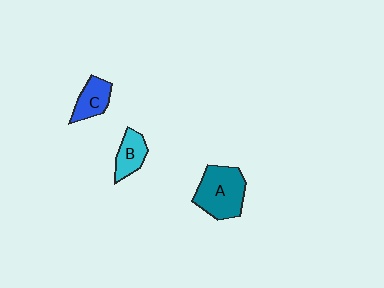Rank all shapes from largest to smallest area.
From largest to smallest: A (teal), C (blue), B (cyan).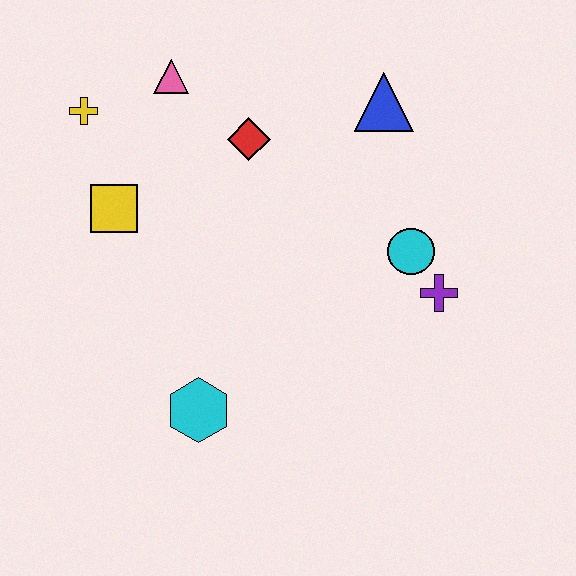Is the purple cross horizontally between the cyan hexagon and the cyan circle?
No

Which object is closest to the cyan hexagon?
The yellow square is closest to the cyan hexagon.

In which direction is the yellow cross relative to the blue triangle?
The yellow cross is to the left of the blue triangle.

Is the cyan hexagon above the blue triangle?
No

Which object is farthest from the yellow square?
The purple cross is farthest from the yellow square.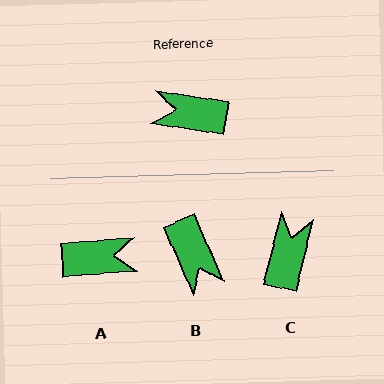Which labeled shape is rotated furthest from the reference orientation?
A, about 167 degrees away.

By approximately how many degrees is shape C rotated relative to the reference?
Approximately 95 degrees clockwise.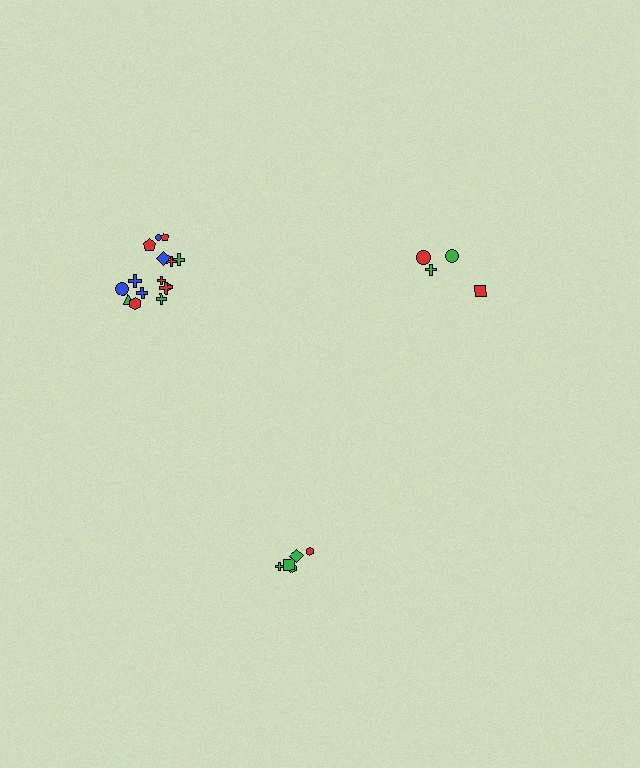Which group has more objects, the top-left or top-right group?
The top-left group.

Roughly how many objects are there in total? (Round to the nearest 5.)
Roughly 25 objects in total.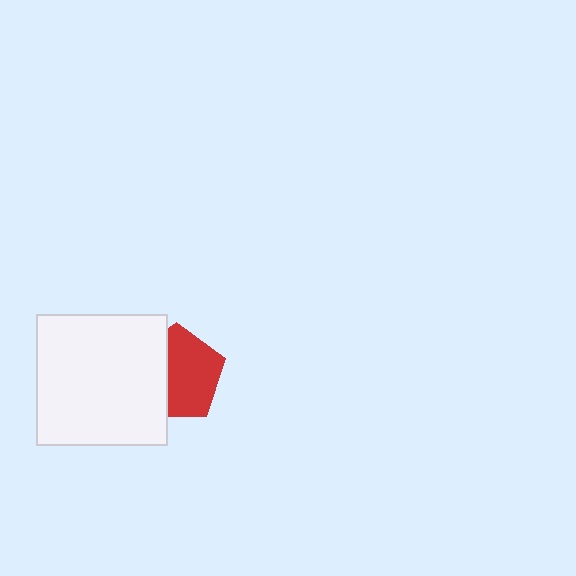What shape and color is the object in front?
The object in front is a white square.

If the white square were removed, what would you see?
You would see the complete red pentagon.